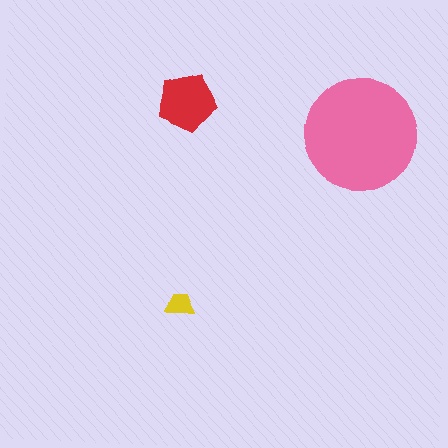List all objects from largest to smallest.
The pink circle, the red pentagon, the yellow trapezoid.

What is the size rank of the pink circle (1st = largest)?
1st.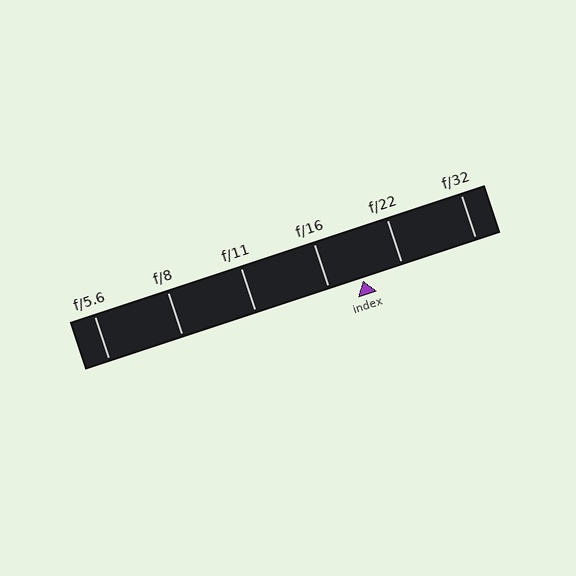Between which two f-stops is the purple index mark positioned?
The index mark is between f/16 and f/22.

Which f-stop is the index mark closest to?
The index mark is closest to f/16.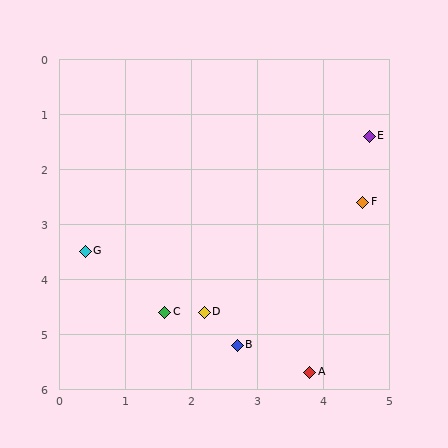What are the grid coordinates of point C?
Point C is at approximately (1.6, 4.6).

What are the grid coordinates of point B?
Point B is at approximately (2.7, 5.2).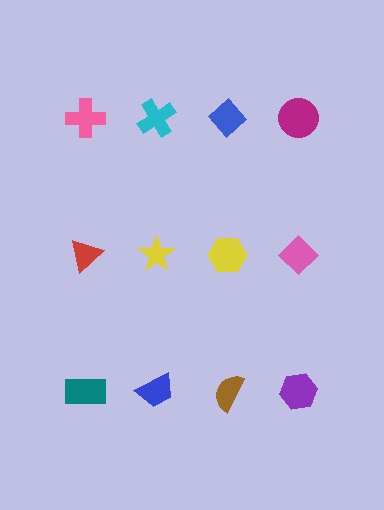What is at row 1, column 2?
A cyan cross.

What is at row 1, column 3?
A blue diamond.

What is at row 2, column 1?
A red triangle.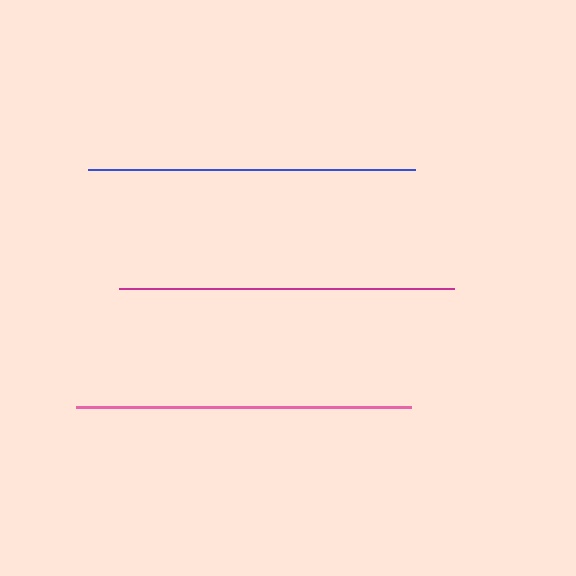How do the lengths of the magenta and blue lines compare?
The magenta and blue lines are approximately the same length.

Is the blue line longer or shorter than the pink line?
The pink line is longer than the blue line.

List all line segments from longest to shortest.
From longest to shortest: magenta, pink, blue.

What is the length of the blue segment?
The blue segment is approximately 327 pixels long.